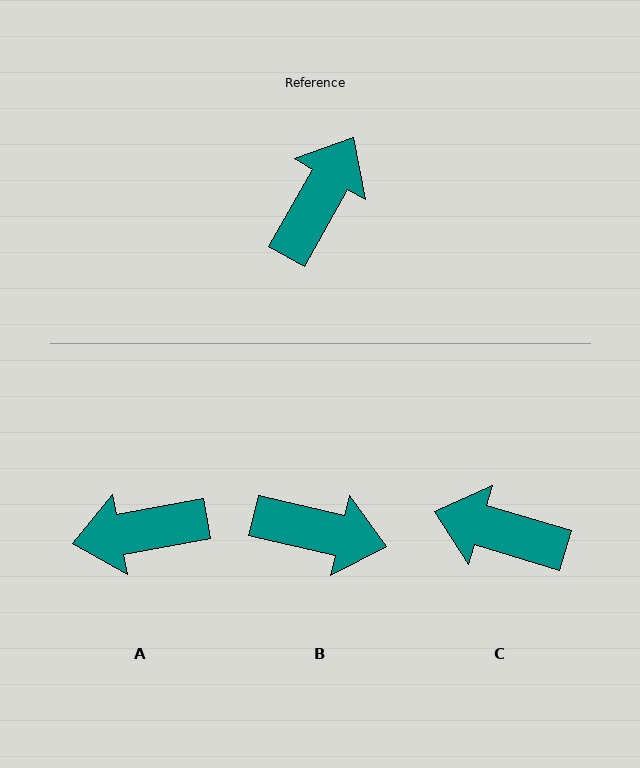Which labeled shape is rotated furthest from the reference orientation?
A, about 130 degrees away.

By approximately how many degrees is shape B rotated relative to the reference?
Approximately 74 degrees clockwise.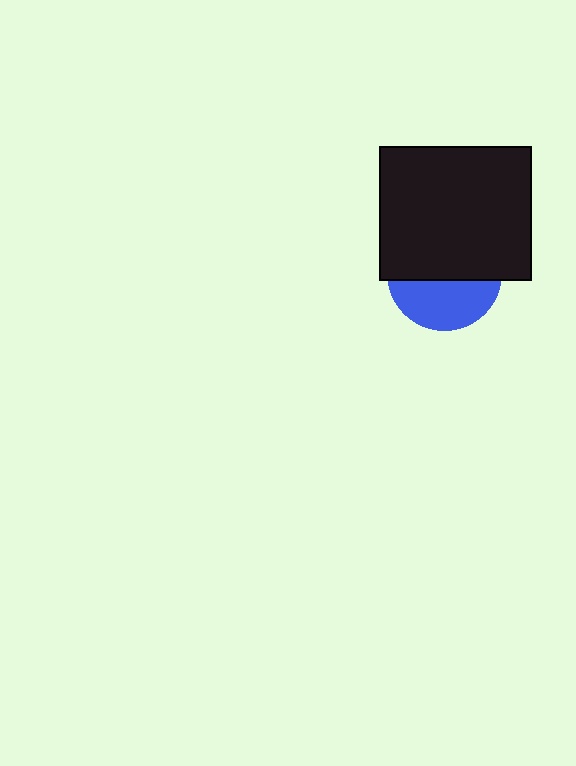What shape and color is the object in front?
The object in front is a black rectangle.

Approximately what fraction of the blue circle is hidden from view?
Roughly 59% of the blue circle is hidden behind the black rectangle.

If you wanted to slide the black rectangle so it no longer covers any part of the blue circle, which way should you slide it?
Slide it up — that is the most direct way to separate the two shapes.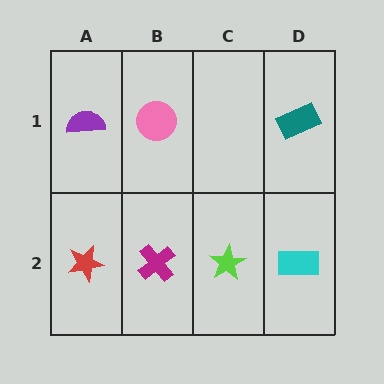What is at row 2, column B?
A magenta cross.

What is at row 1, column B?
A pink circle.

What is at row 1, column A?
A purple semicircle.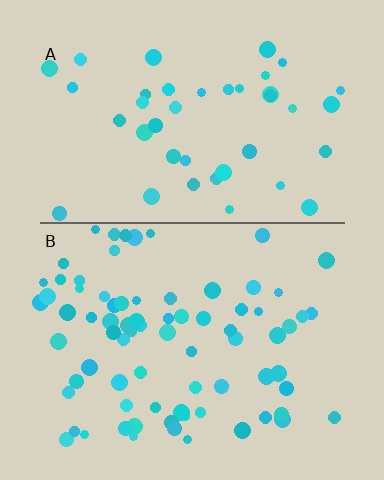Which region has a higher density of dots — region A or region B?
B (the bottom).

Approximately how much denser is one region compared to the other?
Approximately 1.8× — region B over region A.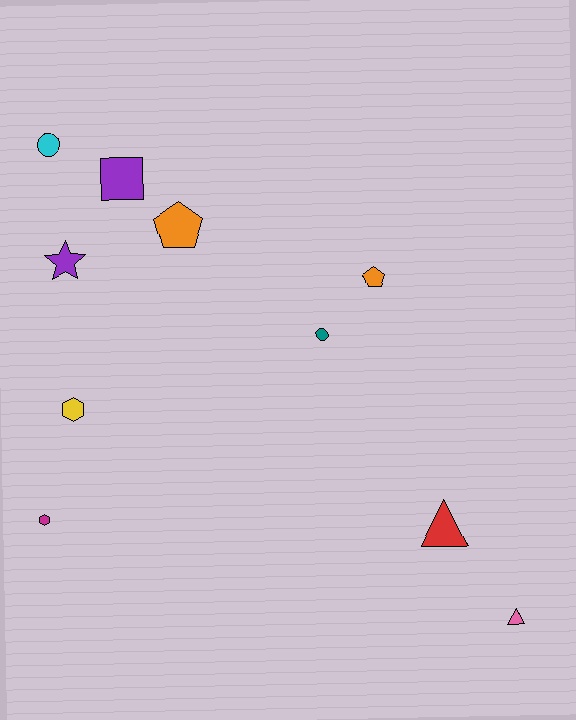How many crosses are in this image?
There are no crosses.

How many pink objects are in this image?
There is 1 pink object.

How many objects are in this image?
There are 10 objects.